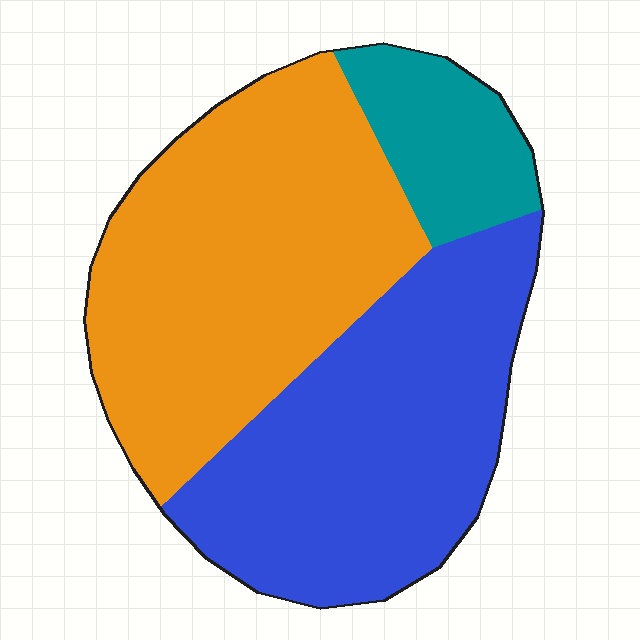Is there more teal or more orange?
Orange.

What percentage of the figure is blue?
Blue covers around 40% of the figure.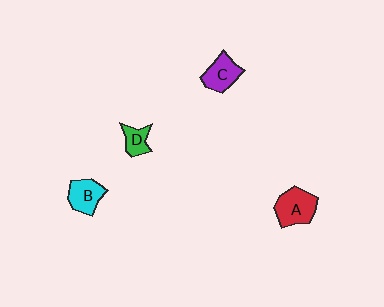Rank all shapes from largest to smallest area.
From largest to smallest: A (red), C (purple), B (cyan), D (green).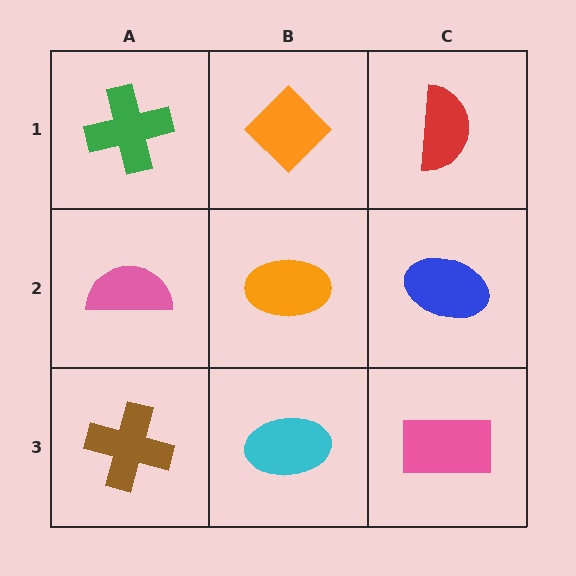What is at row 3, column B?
A cyan ellipse.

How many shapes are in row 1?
3 shapes.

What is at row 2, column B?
An orange ellipse.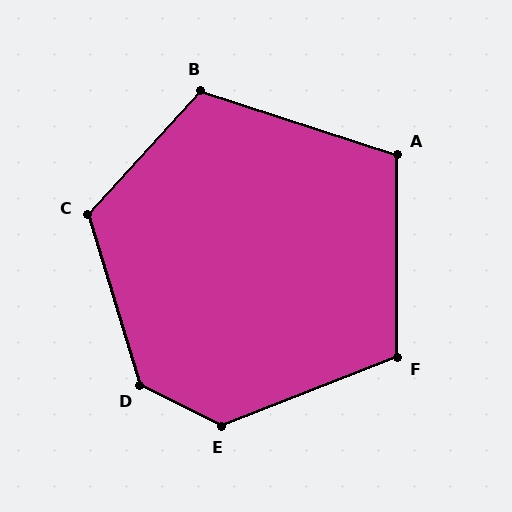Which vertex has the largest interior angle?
D, at approximately 134 degrees.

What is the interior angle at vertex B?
Approximately 115 degrees (obtuse).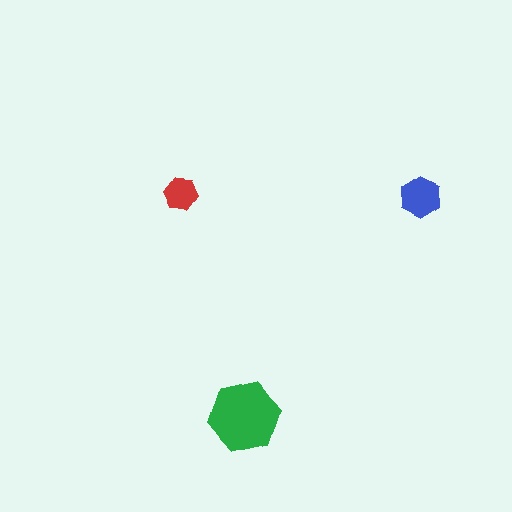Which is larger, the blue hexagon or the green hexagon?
The green one.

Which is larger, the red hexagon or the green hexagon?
The green one.